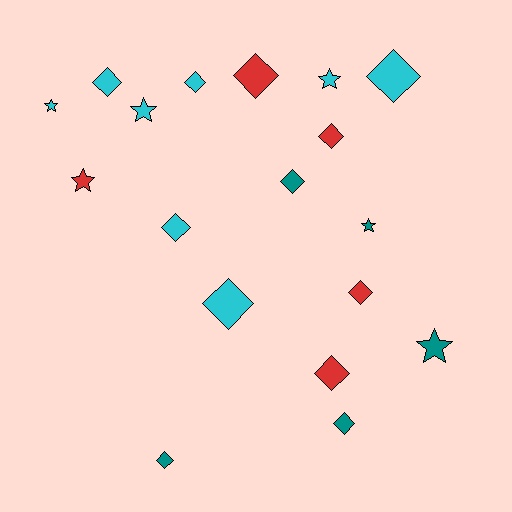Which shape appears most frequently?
Diamond, with 12 objects.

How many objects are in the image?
There are 18 objects.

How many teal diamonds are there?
There are 3 teal diamonds.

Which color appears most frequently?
Cyan, with 8 objects.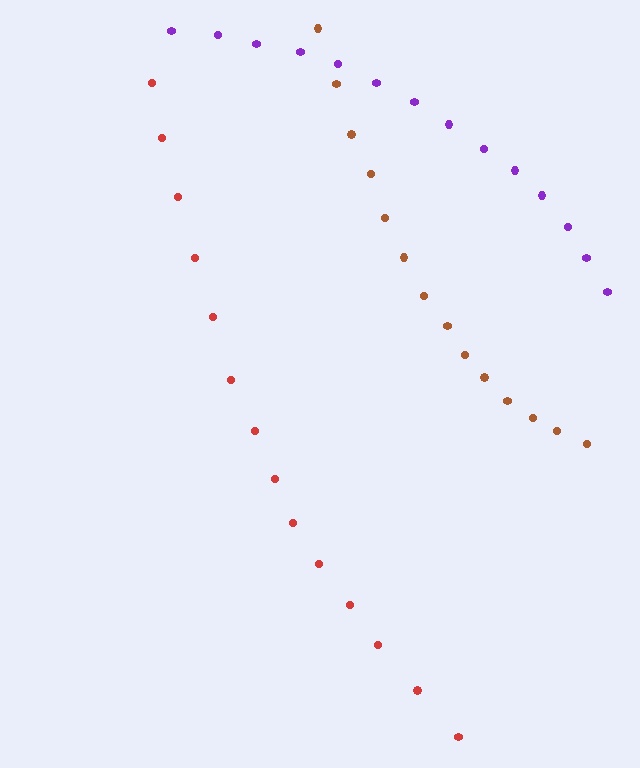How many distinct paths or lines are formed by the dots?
There are 3 distinct paths.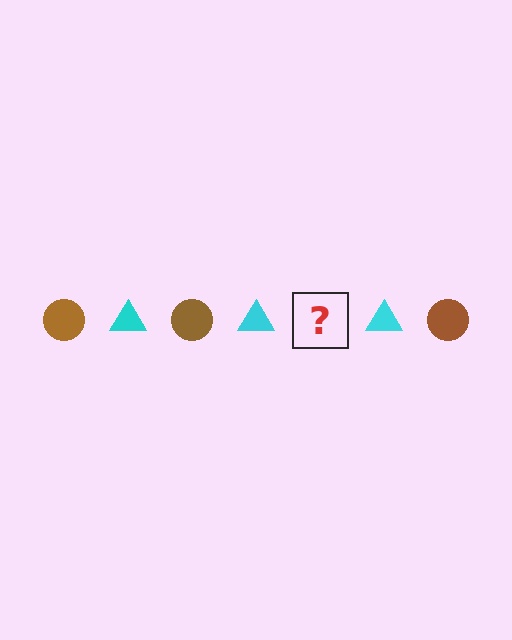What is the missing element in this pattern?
The missing element is a brown circle.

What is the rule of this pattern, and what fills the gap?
The rule is that the pattern alternates between brown circle and cyan triangle. The gap should be filled with a brown circle.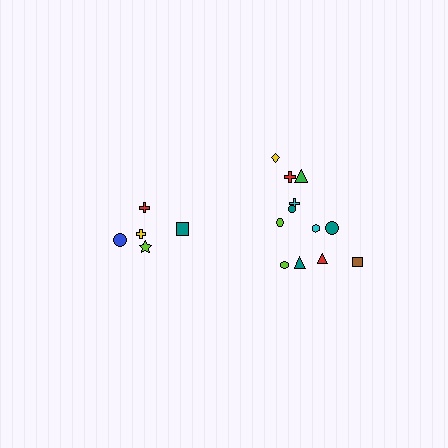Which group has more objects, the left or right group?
The right group.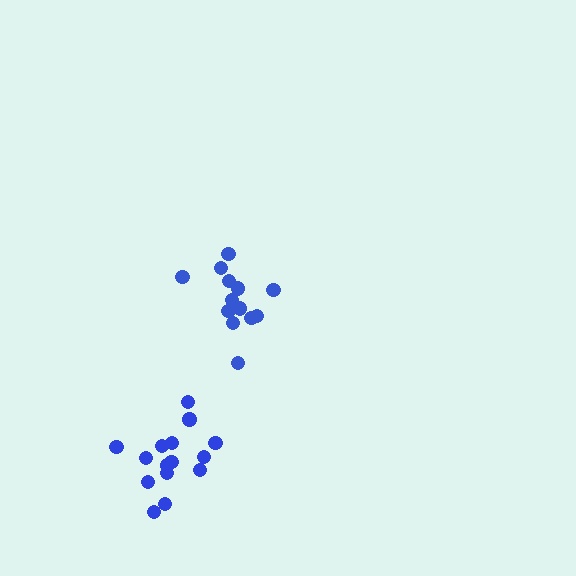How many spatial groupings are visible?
There are 2 spatial groupings.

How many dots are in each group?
Group 1: 15 dots, Group 2: 15 dots (30 total).